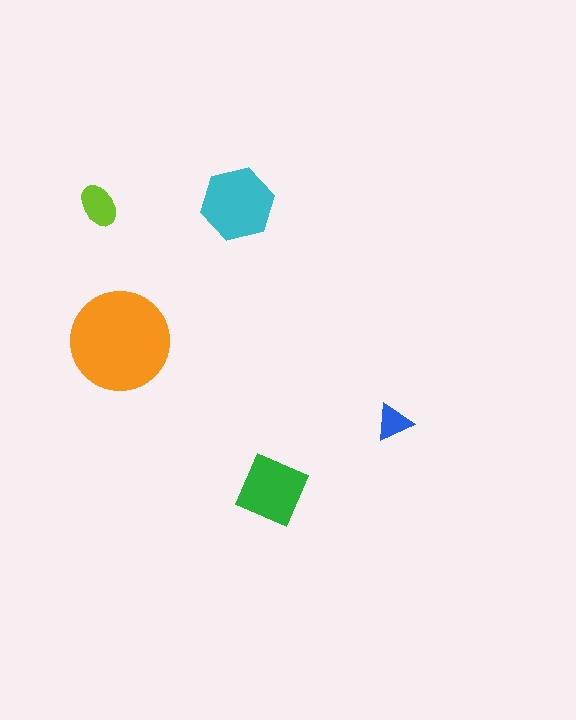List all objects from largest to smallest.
The orange circle, the cyan hexagon, the green square, the lime ellipse, the blue triangle.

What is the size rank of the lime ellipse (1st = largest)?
4th.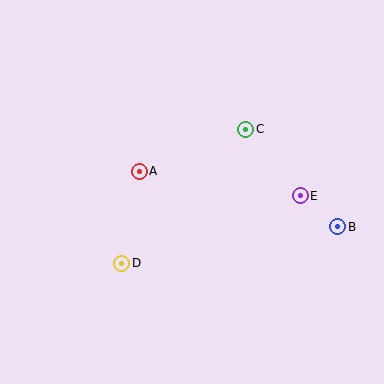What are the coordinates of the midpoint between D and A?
The midpoint between D and A is at (131, 217).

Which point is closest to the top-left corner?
Point A is closest to the top-left corner.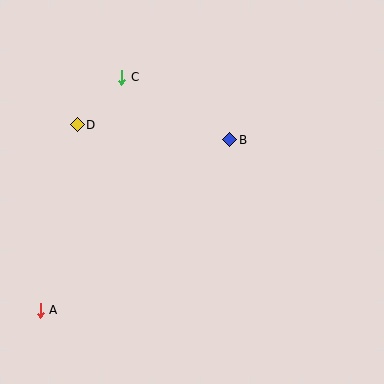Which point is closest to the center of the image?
Point B at (230, 140) is closest to the center.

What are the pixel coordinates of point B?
Point B is at (230, 140).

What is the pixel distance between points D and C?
The distance between D and C is 65 pixels.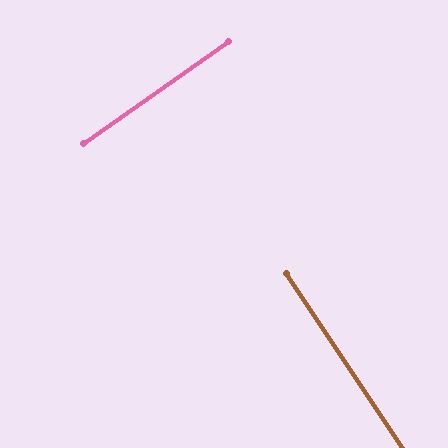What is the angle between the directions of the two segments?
Approximately 89 degrees.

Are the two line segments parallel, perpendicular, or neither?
Perpendicular — they meet at approximately 89°.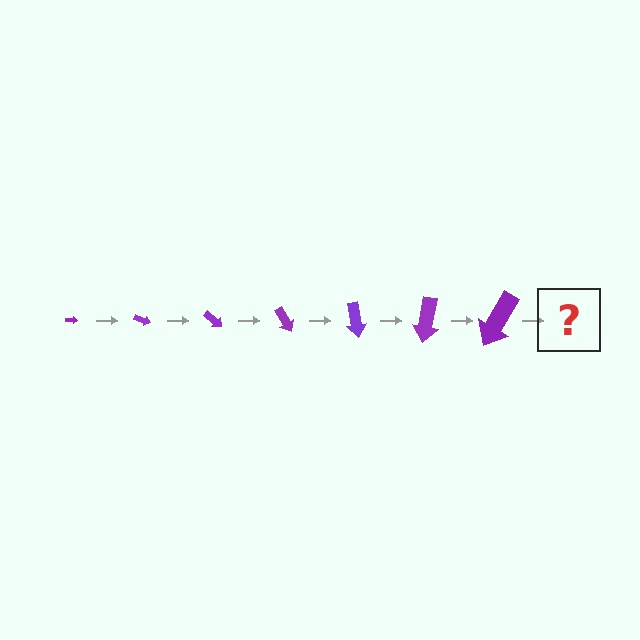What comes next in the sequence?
The next element should be an arrow, larger than the previous one and rotated 140 degrees from the start.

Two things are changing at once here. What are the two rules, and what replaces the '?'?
The two rules are that the arrow grows larger each step and it rotates 20 degrees each step. The '?' should be an arrow, larger than the previous one and rotated 140 degrees from the start.